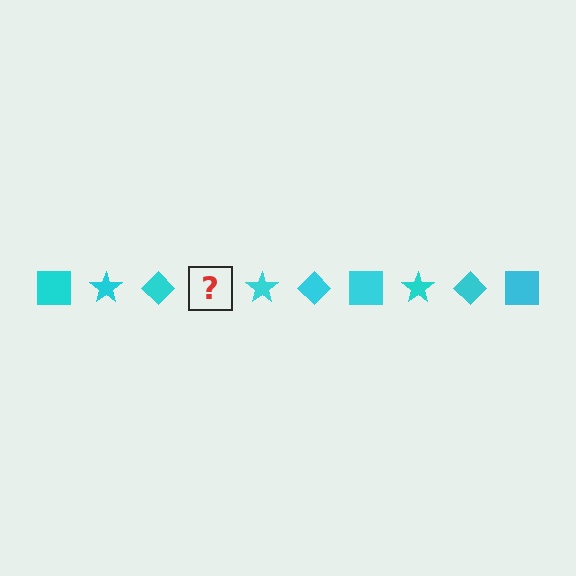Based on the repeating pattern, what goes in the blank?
The blank should be a cyan square.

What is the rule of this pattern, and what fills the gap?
The rule is that the pattern cycles through square, star, diamond shapes in cyan. The gap should be filled with a cyan square.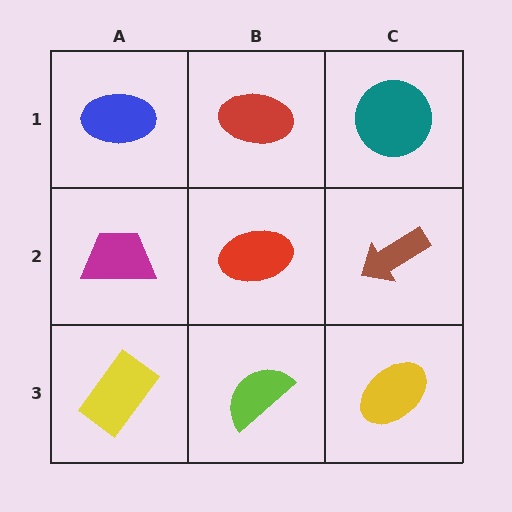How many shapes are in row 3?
3 shapes.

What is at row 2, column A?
A magenta trapezoid.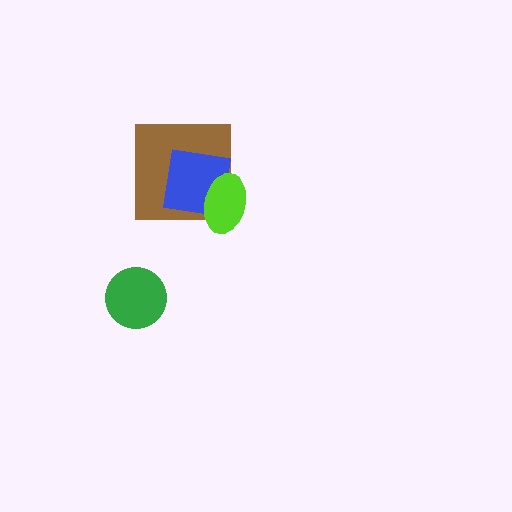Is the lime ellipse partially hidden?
No, no other shape covers it.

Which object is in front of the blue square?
The lime ellipse is in front of the blue square.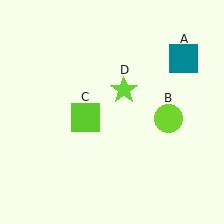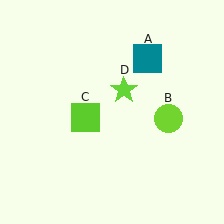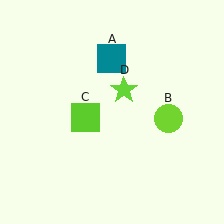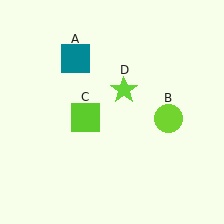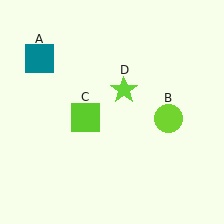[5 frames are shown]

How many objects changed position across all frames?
1 object changed position: teal square (object A).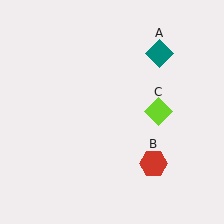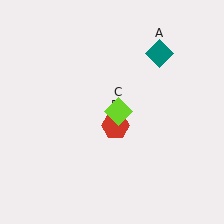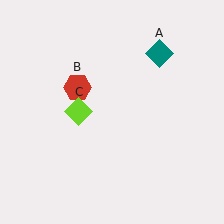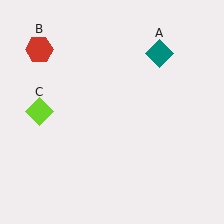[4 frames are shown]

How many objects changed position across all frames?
2 objects changed position: red hexagon (object B), lime diamond (object C).